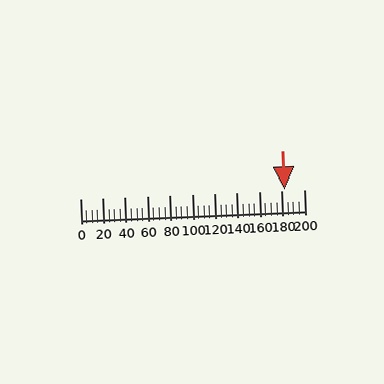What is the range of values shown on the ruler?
The ruler shows values from 0 to 200.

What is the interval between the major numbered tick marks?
The major tick marks are spaced 20 units apart.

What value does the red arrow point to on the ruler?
The red arrow points to approximately 183.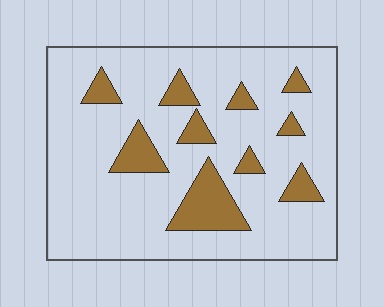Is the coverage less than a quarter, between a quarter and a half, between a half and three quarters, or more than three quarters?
Less than a quarter.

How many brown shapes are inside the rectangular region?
10.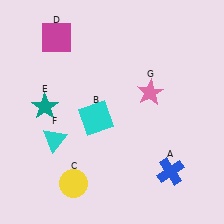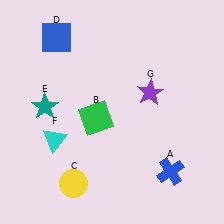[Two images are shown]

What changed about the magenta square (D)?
In Image 1, D is magenta. In Image 2, it changed to blue.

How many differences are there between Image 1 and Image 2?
There are 3 differences between the two images.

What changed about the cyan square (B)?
In Image 1, B is cyan. In Image 2, it changed to green.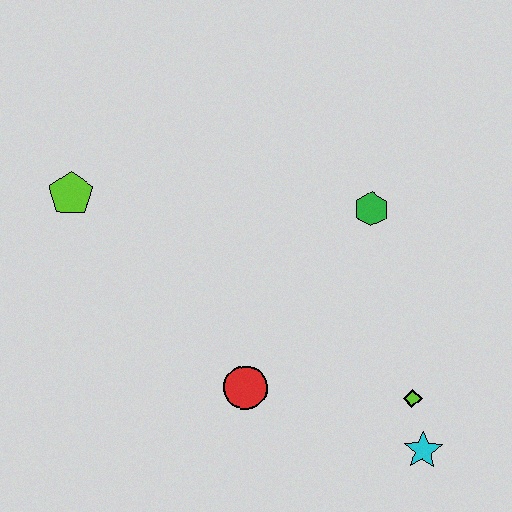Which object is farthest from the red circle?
The lime pentagon is farthest from the red circle.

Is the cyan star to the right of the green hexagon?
Yes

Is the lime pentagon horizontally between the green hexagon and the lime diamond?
No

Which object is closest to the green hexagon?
The lime diamond is closest to the green hexagon.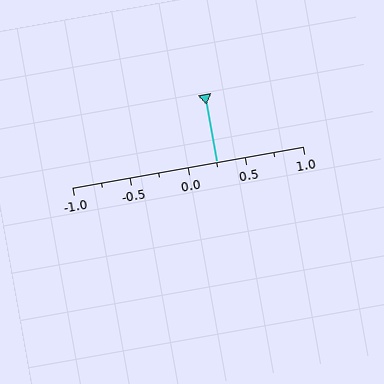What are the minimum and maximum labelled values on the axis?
The axis runs from -1.0 to 1.0.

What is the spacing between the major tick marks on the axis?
The major ticks are spaced 0.5 apart.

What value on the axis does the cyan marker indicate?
The marker indicates approximately 0.25.